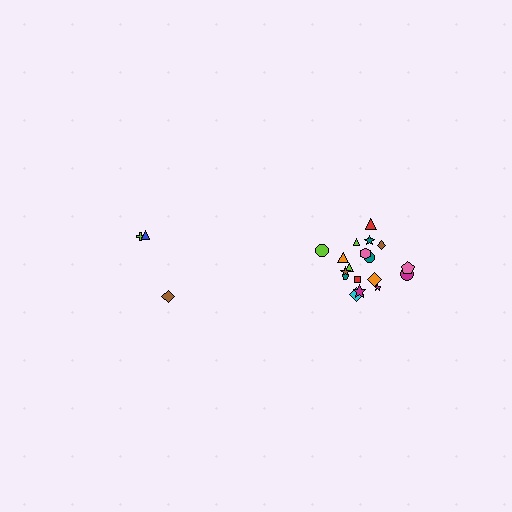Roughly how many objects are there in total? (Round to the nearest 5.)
Roughly 20 objects in total.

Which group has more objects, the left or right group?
The right group.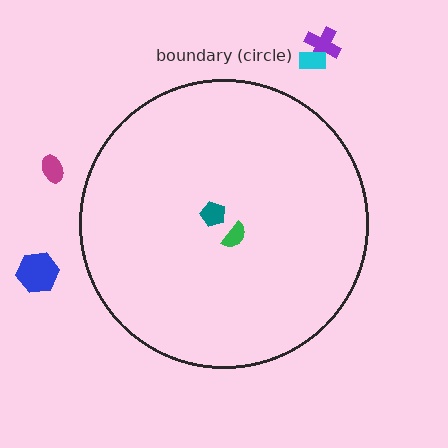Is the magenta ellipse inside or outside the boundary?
Outside.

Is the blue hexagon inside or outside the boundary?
Outside.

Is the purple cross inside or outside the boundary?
Outside.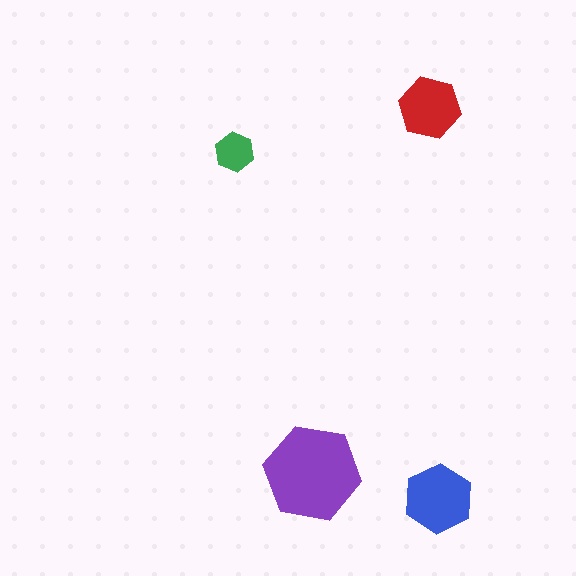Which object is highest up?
The red hexagon is topmost.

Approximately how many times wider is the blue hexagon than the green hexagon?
About 1.5 times wider.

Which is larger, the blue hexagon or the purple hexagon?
The purple one.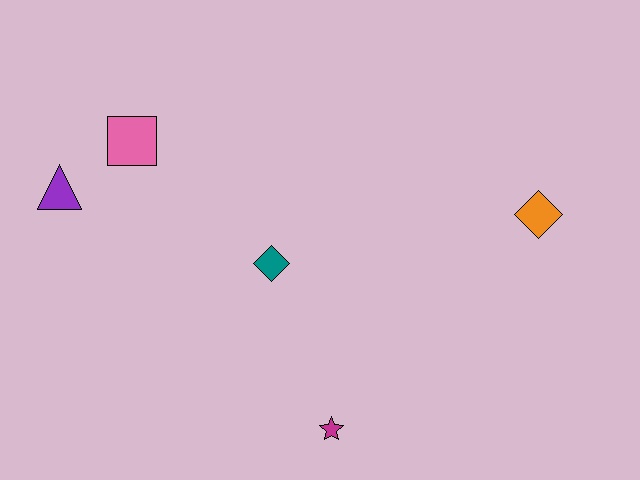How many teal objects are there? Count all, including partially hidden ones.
There is 1 teal object.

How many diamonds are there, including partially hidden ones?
There are 2 diamonds.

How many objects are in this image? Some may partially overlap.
There are 5 objects.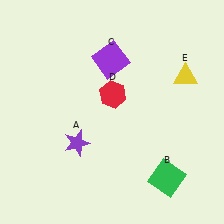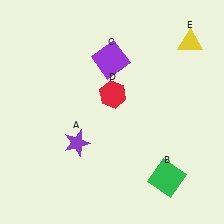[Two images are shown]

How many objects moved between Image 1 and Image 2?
1 object moved between the two images.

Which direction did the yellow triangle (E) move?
The yellow triangle (E) moved up.